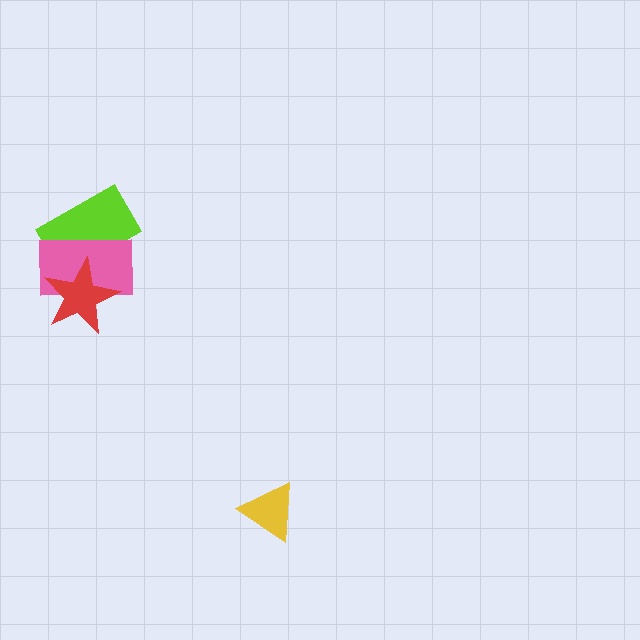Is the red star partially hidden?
No, no other shape covers it.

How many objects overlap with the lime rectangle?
2 objects overlap with the lime rectangle.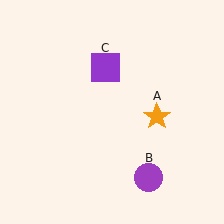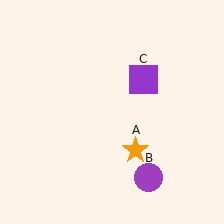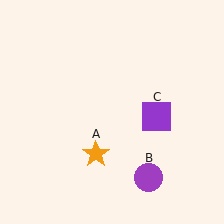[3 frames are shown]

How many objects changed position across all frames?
2 objects changed position: orange star (object A), purple square (object C).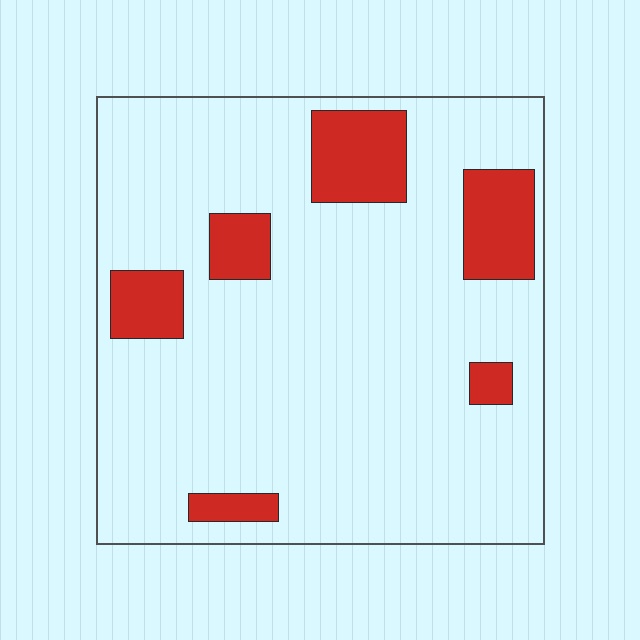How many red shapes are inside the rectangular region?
6.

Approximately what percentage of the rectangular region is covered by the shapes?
Approximately 15%.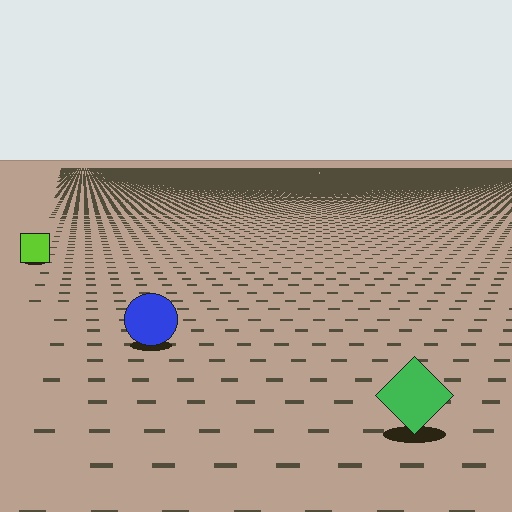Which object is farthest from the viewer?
The lime square is farthest from the viewer. It appears smaller and the ground texture around it is denser.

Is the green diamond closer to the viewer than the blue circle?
Yes. The green diamond is closer — you can tell from the texture gradient: the ground texture is coarser near it.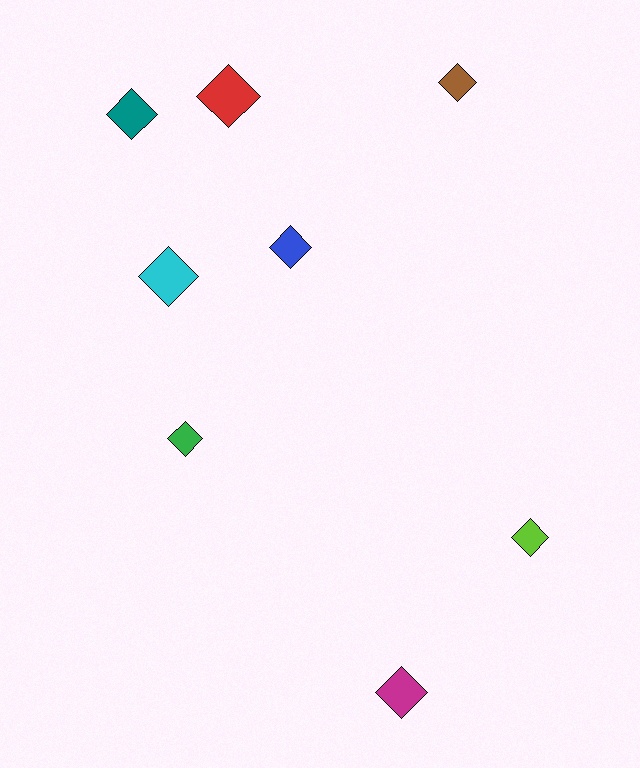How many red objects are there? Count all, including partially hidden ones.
There is 1 red object.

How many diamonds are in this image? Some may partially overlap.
There are 8 diamonds.